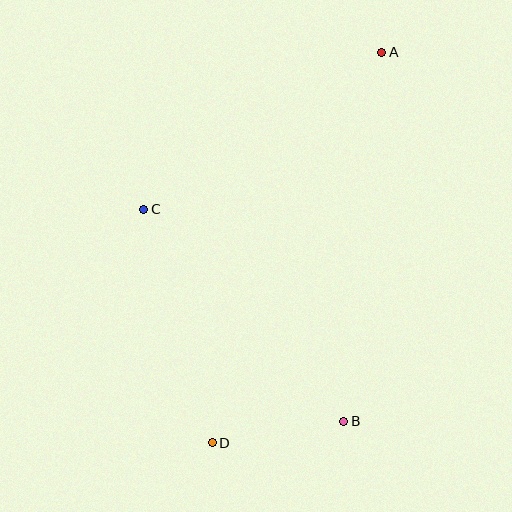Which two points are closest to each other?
Points B and D are closest to each other.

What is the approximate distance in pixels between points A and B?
The distance between A and B is approximately 371 pixels.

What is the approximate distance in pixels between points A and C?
The distance between A and C is approximately 285 pixels.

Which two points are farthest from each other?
Points A and D are farthest from each other.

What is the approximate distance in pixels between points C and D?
The distance between C and D is approximately 243 pixels.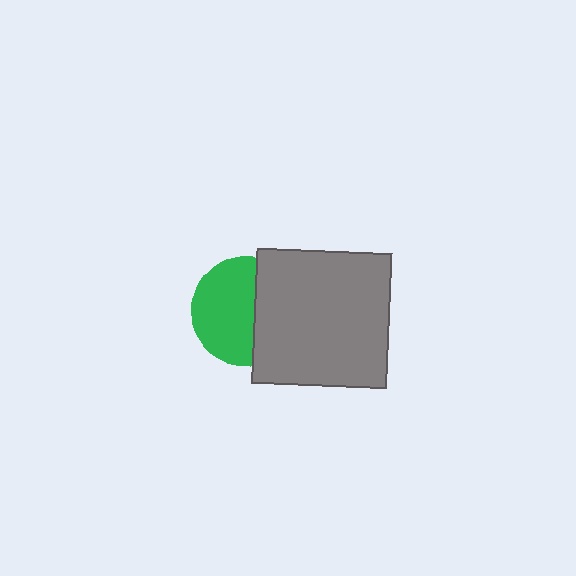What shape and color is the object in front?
The object in front is a gray square.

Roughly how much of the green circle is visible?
About half of it is visible (roughly 60%).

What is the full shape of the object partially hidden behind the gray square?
The partially hidden object is a green circle.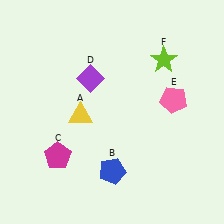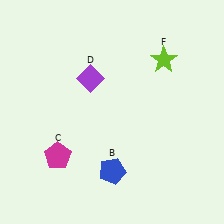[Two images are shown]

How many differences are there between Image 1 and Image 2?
There are 2 differences between the two images.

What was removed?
The yellow triangle (A), the pink pentagon (E) were removed in Image 2.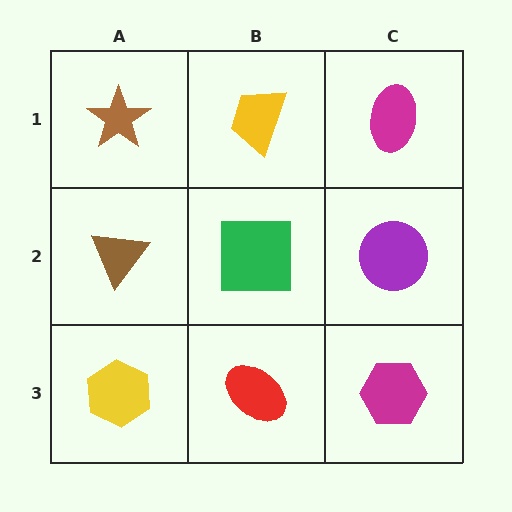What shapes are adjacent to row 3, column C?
A purple circle (row 2, column C), a red ellipse (row 3, column B).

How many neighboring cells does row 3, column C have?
2.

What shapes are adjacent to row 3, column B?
A green square (row 2, column B), a yellow hexagon (row 3, column A), a magenta hexagon (row 3, column C).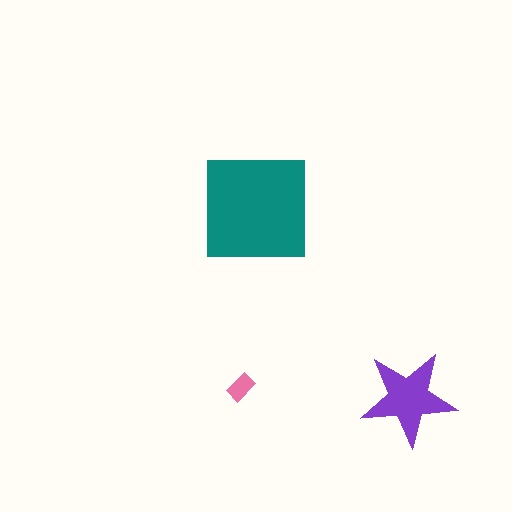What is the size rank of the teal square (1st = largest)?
1st.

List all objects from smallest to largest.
The pink rectangle, the purple star, the teal square.